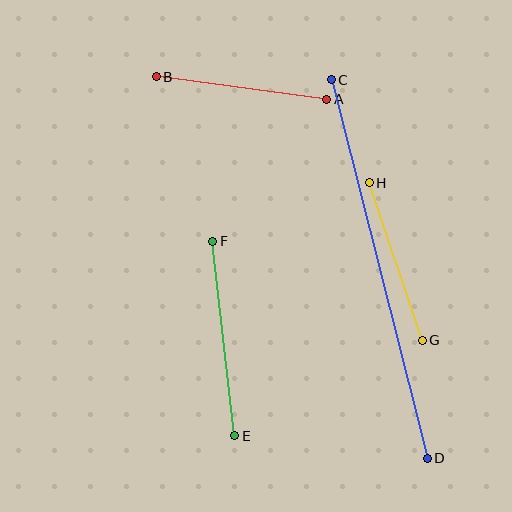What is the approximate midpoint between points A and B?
The midpoint is at approximately (241, 88) pixels.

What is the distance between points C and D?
The distance is approximately 391 pixels.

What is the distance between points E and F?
The distance is approximately 196 pixels.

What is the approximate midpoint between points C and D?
The midpoint is at approximately (379, 269) pixels.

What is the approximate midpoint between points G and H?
The midpoint is at approximately (396, 262) pixels.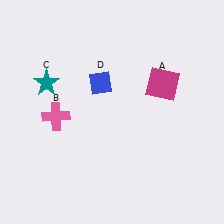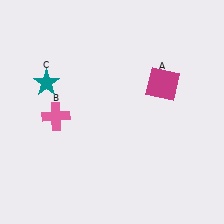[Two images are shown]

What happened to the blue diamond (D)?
The blue diamond (D) was removed in Image 2. It was in the top-left area of Image 1.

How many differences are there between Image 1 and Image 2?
There is 1 difference between the two images.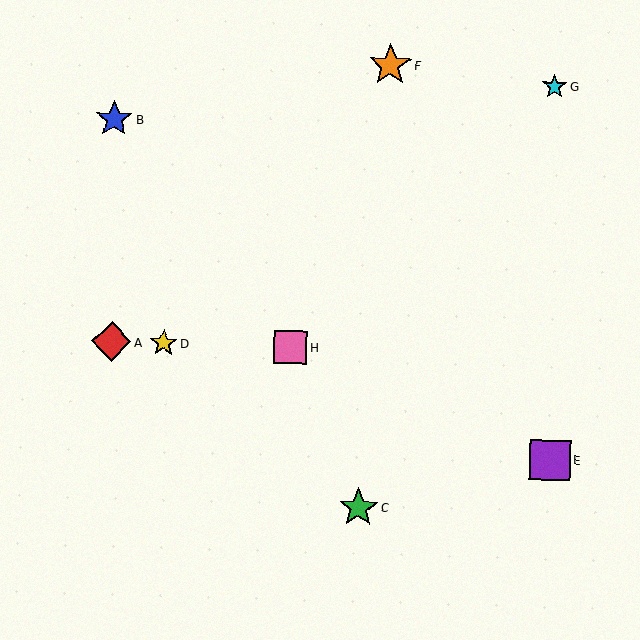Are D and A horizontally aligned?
Yes, both are at y≈343.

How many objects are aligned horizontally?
3 objects (A, D, H) are aligned horizontally.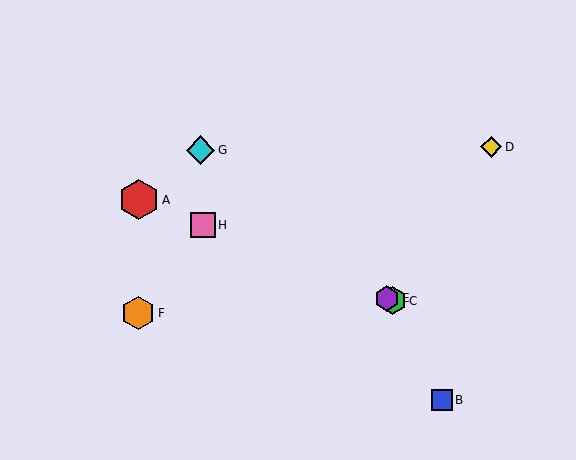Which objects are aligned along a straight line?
Objects A, C, E, H are aligned along a straight line.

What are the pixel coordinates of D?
Object D is at (491, 147).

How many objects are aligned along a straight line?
4 objects (A, C, E, H) are aligned along a straight line.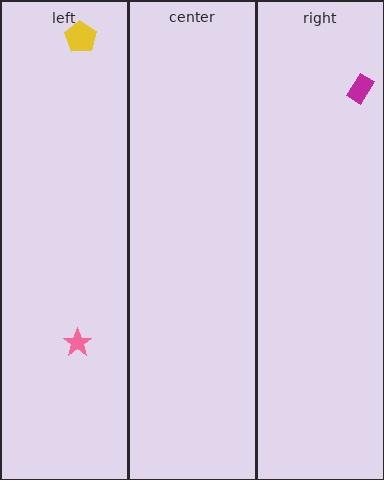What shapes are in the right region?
The magenta rectangle.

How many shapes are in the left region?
2.